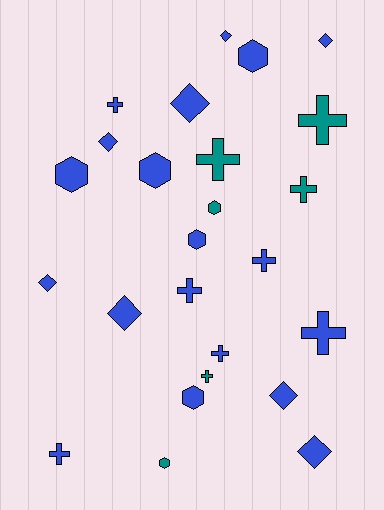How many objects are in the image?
There are 25 objects.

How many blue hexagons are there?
There are 5 blue hexagons.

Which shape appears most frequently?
Cross, with 10 objects.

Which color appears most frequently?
Blue, with 19 objects.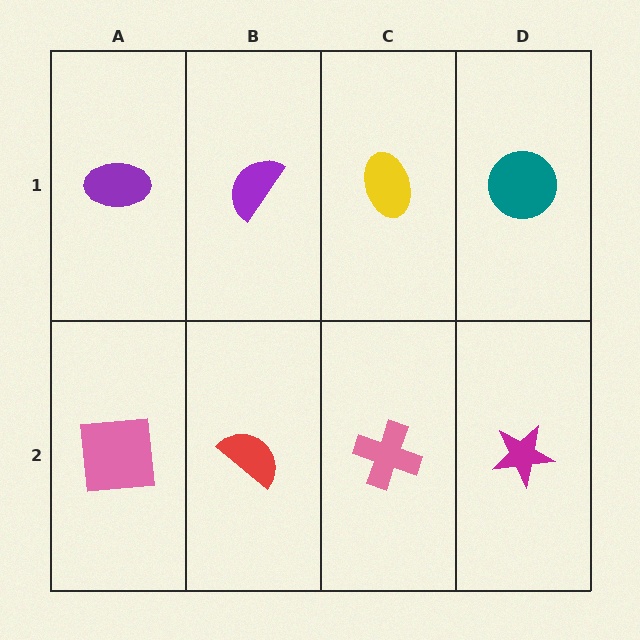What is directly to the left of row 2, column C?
A red semicircle.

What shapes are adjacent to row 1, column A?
A pink square (row 2, column A), a purple semicircle (row 1, column B).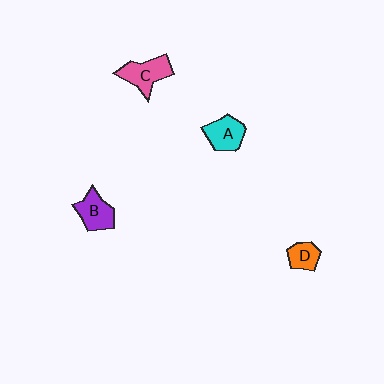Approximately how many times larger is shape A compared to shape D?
Approximately 1.5 times.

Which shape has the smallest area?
Shape D (orange).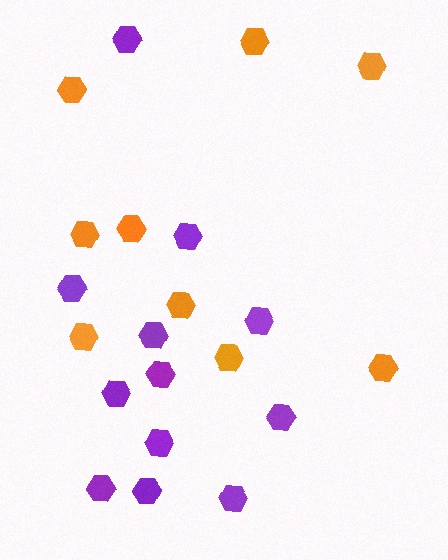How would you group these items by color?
There are 2 groups: one group of orange hexagons (9) and one group of purple hexagons (12).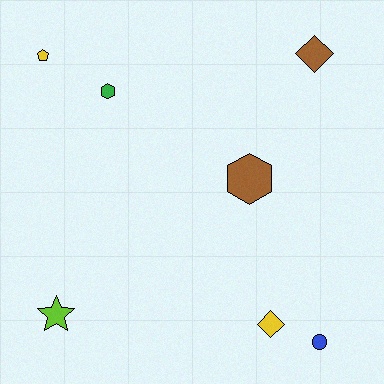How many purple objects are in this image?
There are no purple objects.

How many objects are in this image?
There are 7 objects.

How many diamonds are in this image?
There are 2 diamonds.